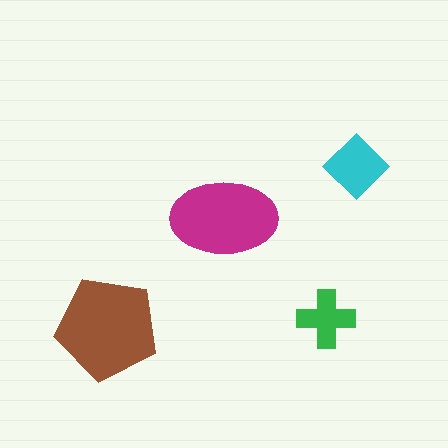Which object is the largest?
The brown pentagon.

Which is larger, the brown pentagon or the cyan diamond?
The brown pentagon.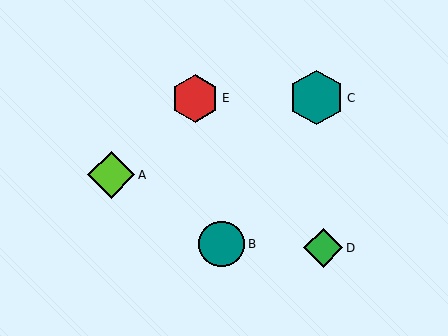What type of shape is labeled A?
Shape A is a lime diamond.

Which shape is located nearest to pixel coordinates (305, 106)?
The teal hexagon (labeled C) at (316, 98) is nearest to that location.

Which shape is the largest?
The teal hexagon (labeled C) is the largest.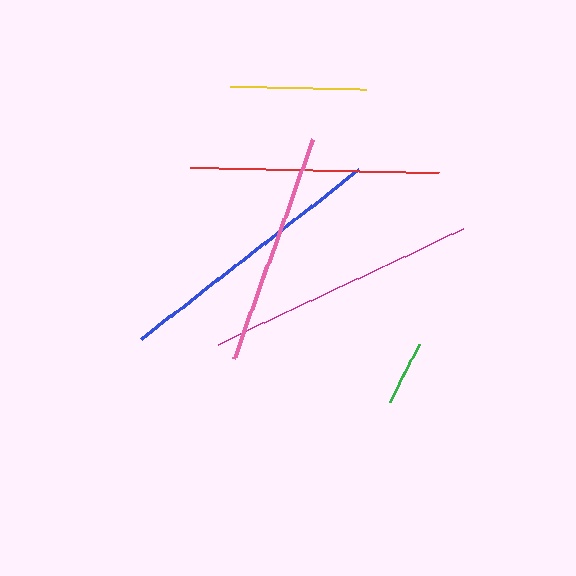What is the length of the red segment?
The red segment is approximately 249 pixels long.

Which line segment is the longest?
The blue line is the longest at approximately 276 pixels.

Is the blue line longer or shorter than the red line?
The blue line is longer than the red line.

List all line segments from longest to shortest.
From longest to shortest: blue, magenta, red, pink, yellow, green.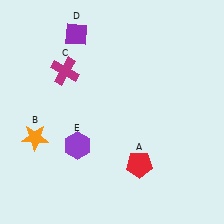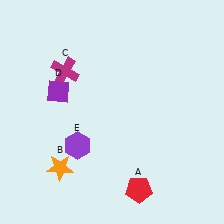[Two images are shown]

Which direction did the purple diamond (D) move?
The purple diamond (D) moved down.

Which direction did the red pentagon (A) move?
The red pentagon (A) moved down.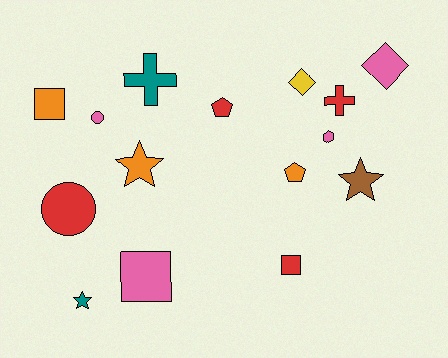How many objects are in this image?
There are 15 objects.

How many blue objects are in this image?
There are no blue objects.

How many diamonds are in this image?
There are 2 diamonds.